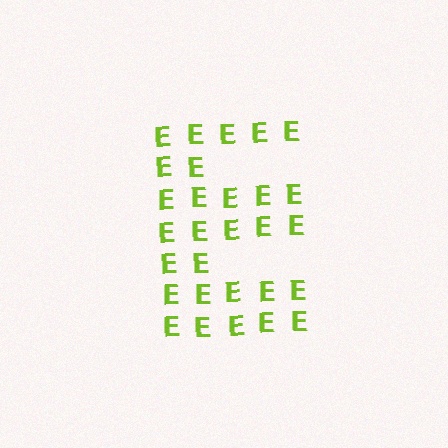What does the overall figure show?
The overall figure shows the letter E.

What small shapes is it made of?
It is made of small letter E's.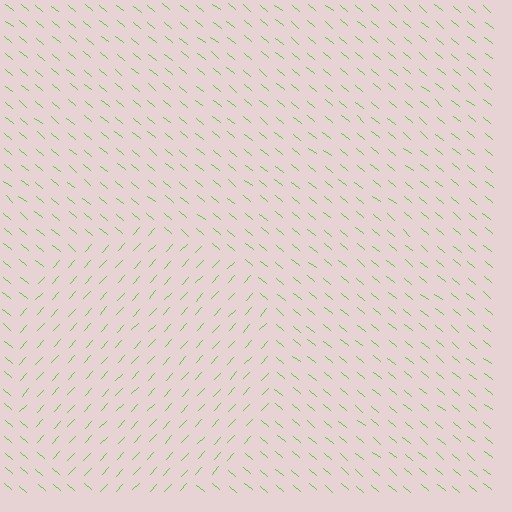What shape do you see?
I see a circle.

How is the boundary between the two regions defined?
The boundary is defined purely by a change in line orientation (approximately 87 degrees difference). All lines are the same color and thickness.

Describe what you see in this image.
The image is filled with small lime line segments. A circle region in the image has lines oriented differently from the surrounding lines, creating a visible texture boundary.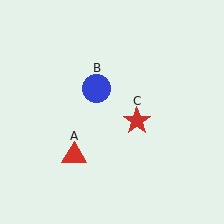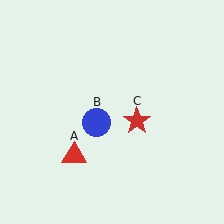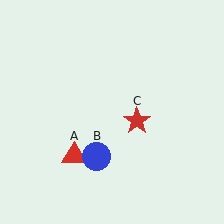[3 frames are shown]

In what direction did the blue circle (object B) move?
The blue circle (object B) moved down.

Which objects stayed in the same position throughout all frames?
Red triangle (object A) and red star (object C) remained stationary.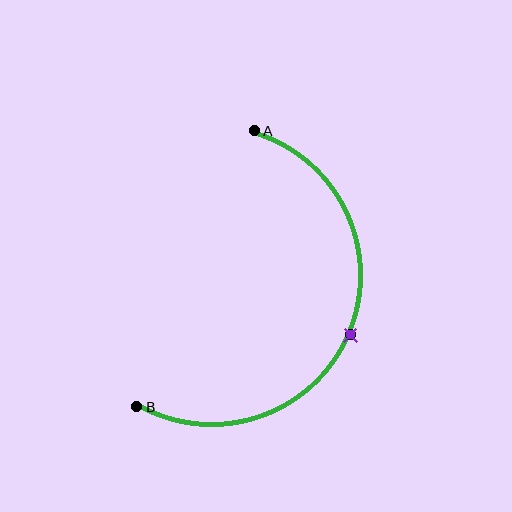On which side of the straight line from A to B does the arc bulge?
The arc bulges to the right of the straight line connecting A and B.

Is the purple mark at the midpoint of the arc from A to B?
Yes. The purple mark lies on the arc at equal arc-length from both A and B — it is the arc midpoint.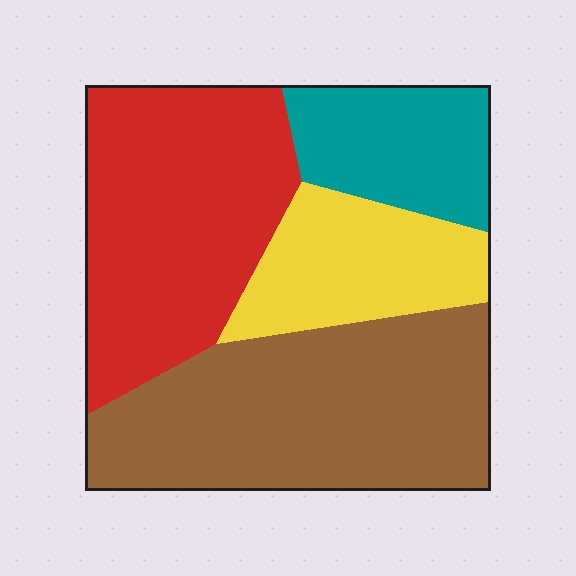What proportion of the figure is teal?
Teal covers around 15% of the figure.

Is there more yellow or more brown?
Brown.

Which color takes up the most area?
Brown, at roughly 35%.